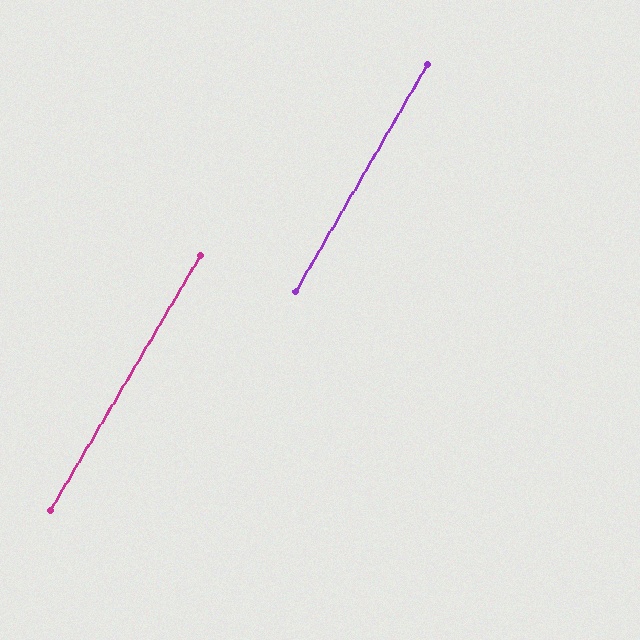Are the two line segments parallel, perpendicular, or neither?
Parallel — their directions differ by only 0.5°.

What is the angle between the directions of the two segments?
Approximately 1 degree.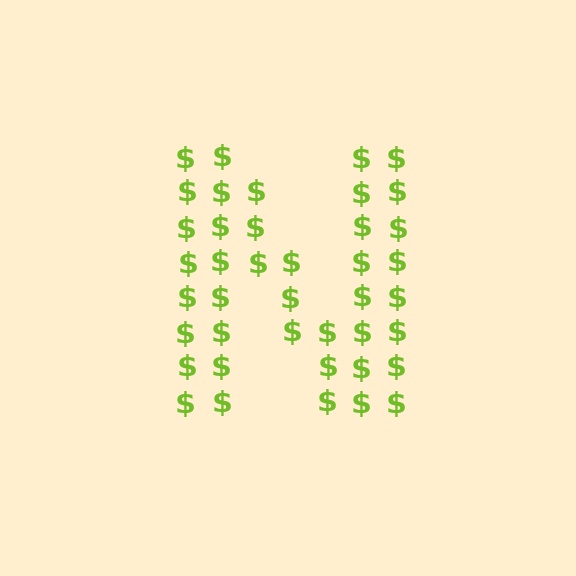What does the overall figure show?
The overall figure shows the letter N.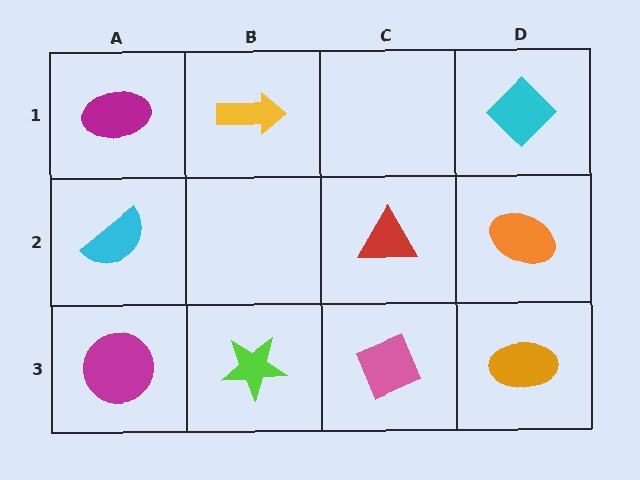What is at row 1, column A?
A magenta ellipse.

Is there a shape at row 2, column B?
No, that cell is empty.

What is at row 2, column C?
A red triangle.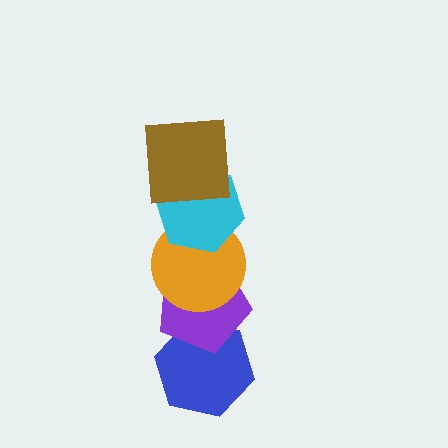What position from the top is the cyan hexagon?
The cyan hexagon is 2nd from the top.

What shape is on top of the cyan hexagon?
The brown square is on top of the cyan hexagon.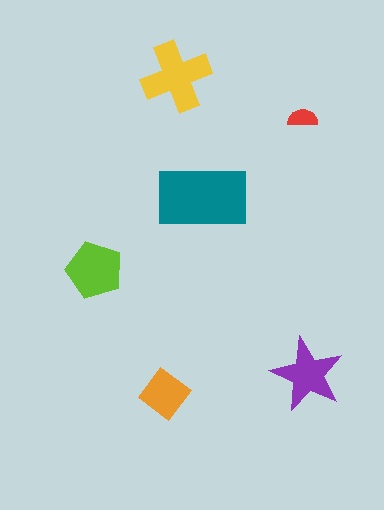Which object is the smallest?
The red semicircle.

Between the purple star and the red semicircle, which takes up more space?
The purple star.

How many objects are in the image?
There are 6 objects in the image.